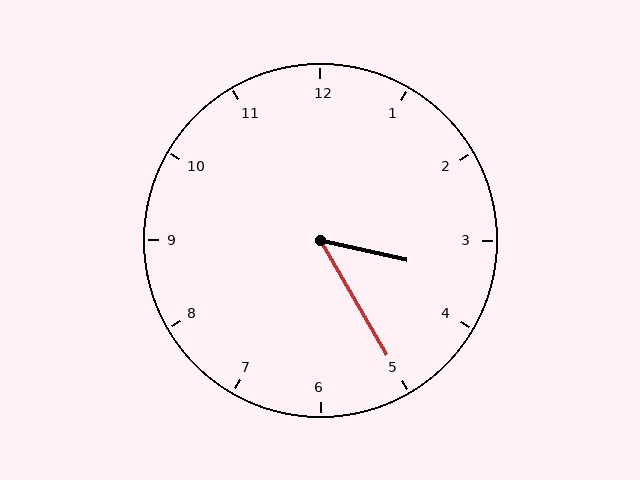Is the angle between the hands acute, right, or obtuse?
It is acute.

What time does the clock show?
3:25.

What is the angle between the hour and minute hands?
Approximately 48 degrees.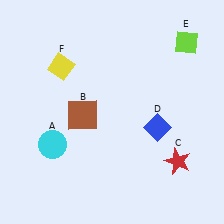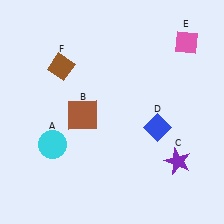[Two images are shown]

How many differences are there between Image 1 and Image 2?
There are 3 differences between the two images.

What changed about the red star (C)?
In Image 1, C is red. In Image 2, it changed to purple.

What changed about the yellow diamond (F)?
In Image 1, F is yellow. In Image 2, it changed to brown.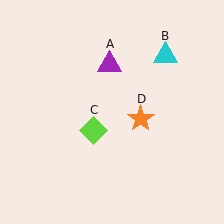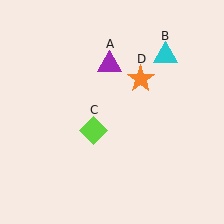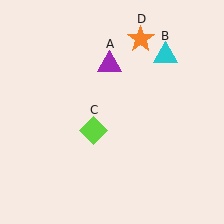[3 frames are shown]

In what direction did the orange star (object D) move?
The orange star (object D) moved up.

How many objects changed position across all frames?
1 object changed position: orange star (object D).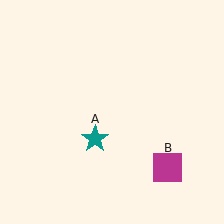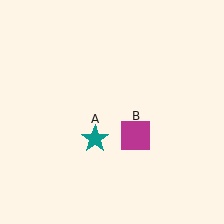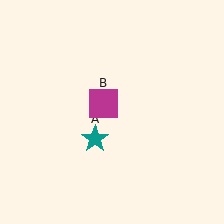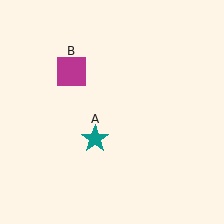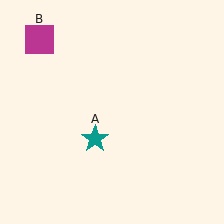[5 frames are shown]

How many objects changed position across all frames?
1 object changed position: magenta square (object B).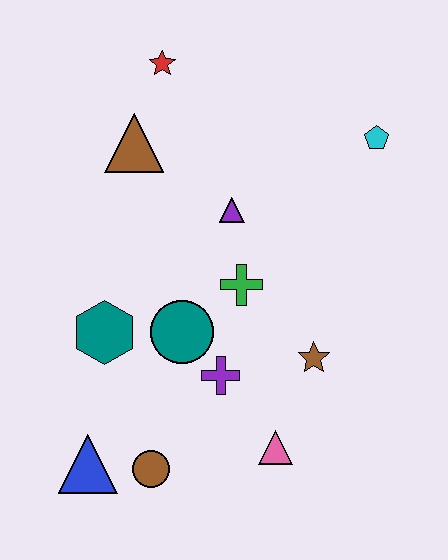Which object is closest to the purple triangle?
The green cross is closest to the purple triangle.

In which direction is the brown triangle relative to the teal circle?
The brown triangle is above the teal circle.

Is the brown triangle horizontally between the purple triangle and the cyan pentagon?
No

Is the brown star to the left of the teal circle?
No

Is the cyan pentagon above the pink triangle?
Yes